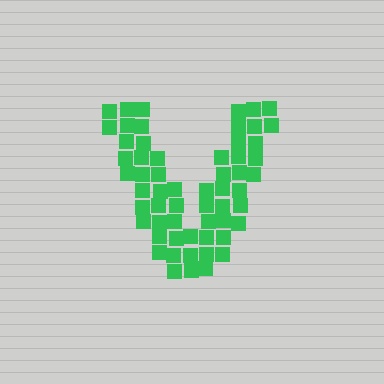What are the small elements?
The small elements are squares.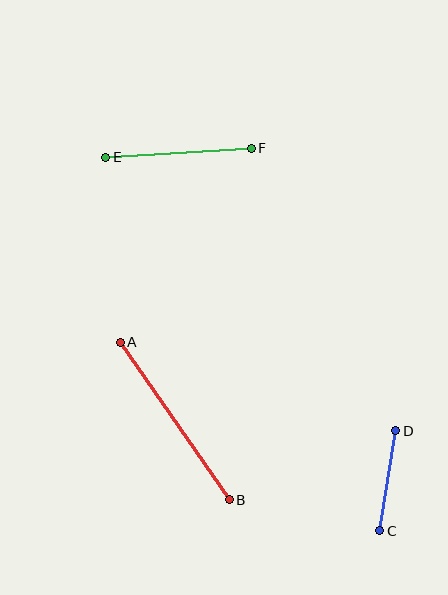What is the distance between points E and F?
The distance is approximately 146 pixels.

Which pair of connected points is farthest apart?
Points A and B are farthest apart.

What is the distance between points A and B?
The distance is approximately 192 pixels.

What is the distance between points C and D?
The distance is approximately 101 pixels.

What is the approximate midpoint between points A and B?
The midpoint is at approximately (175, 421) pixels.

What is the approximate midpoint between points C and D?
The midpoint is at approximately (388, 481) pixels.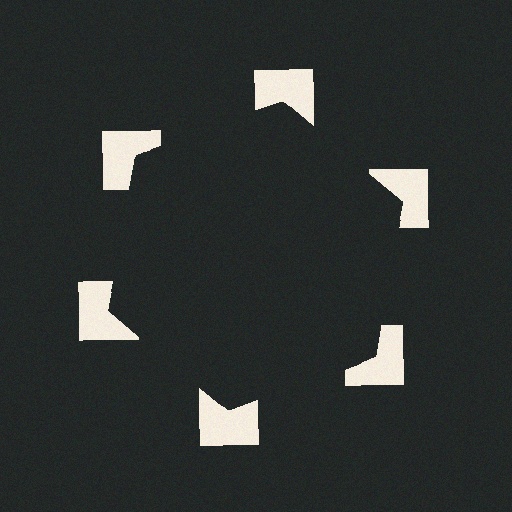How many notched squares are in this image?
There are 6 — one at each vertex of the illusory hexagon.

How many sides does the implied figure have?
6 sides.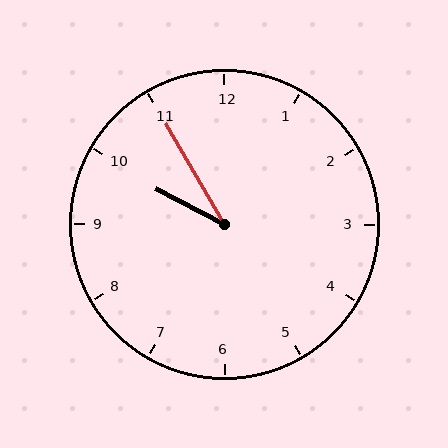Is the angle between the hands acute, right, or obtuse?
It is acute.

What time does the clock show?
9:55.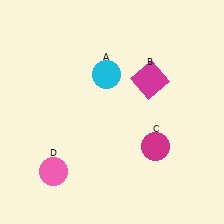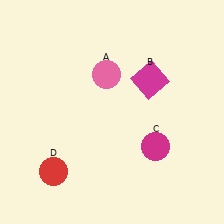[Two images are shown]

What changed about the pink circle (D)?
In Image 1, D is pink. In Image 2, it changed to red.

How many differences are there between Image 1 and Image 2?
There are 2 differences between the two images.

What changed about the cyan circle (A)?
In Image 1, A is cyan. In Image 2, it changed to pink.